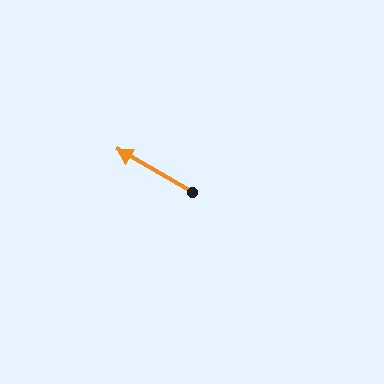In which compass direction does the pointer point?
Northwest.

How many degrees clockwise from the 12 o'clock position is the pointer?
Approximately 300 degrees.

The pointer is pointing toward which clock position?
Roughly 10 o'clock.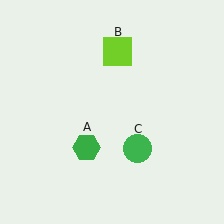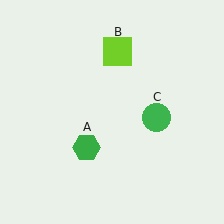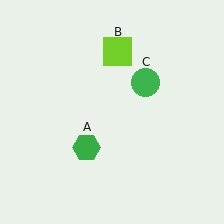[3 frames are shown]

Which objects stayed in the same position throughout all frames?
Green hexagon (object A) and lime square (object B) remained stationary.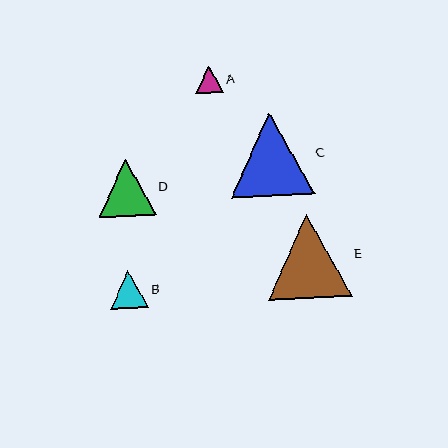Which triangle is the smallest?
Triangle A is the smallest with a size of approximately 28 pixels.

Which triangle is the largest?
Triangle E is the largest with a size of approximately 84 pixels.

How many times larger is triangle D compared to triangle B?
Triangle D is approximately 1.5 times the size of triangle B.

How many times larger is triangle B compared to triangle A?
Triangle B is approximately 1.4 times the size of triangle A.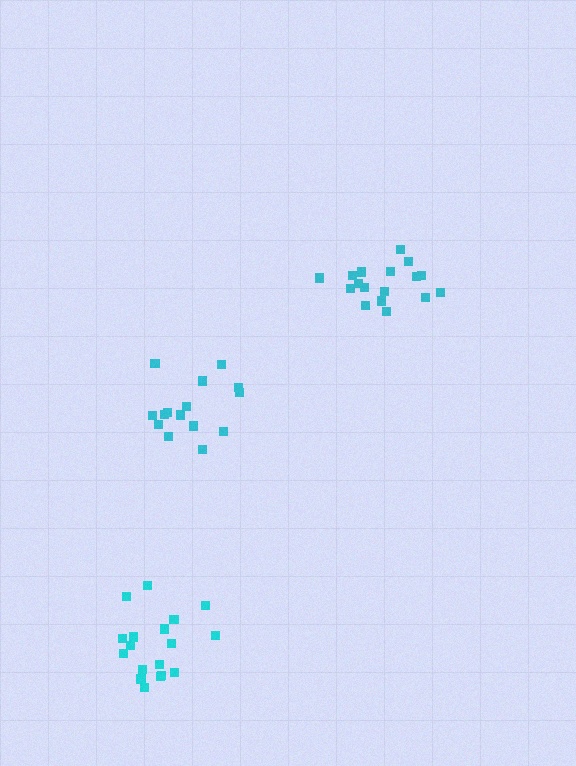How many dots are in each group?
Group 1: 18 dots, Group 2: 17 dots, Group 3: 15 dots (50 total).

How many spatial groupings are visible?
There are 3 spatial groupings.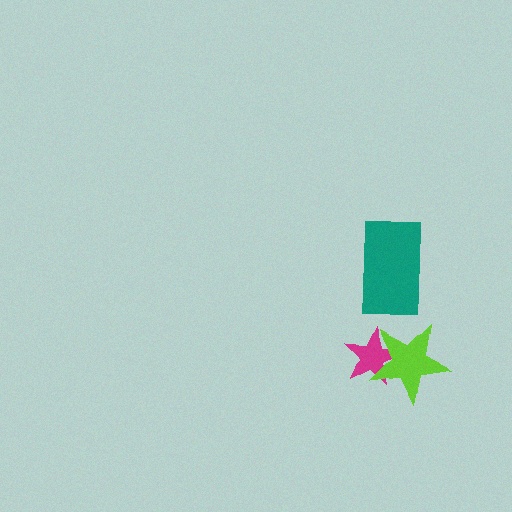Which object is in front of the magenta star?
The lime star is in front of the magenta star.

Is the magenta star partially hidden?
Yes, it is partially covered by another shape.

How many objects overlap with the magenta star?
1 object overlaps with the magenta star.